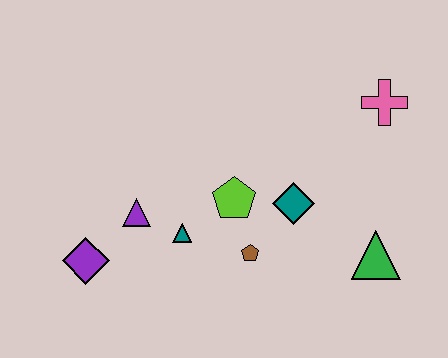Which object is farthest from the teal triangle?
The pink cross is farthest from the teal triangle.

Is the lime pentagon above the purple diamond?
Yes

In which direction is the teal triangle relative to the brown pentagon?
The teal triangle is to the left of the brown pentagon.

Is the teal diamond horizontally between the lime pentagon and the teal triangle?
No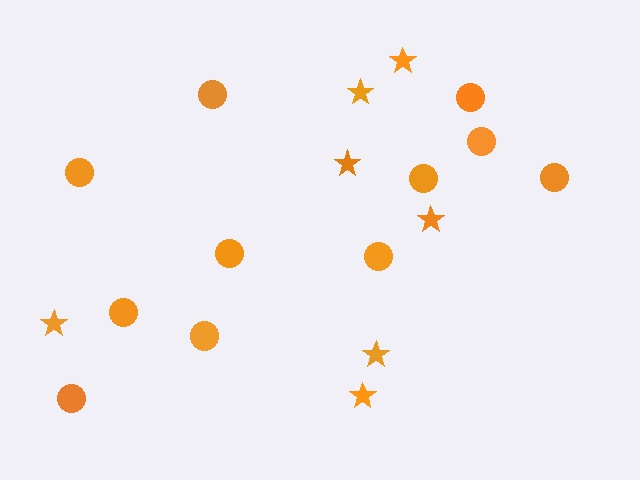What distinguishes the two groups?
There are 2 groups: one group of circles (11) and one group of stars (7).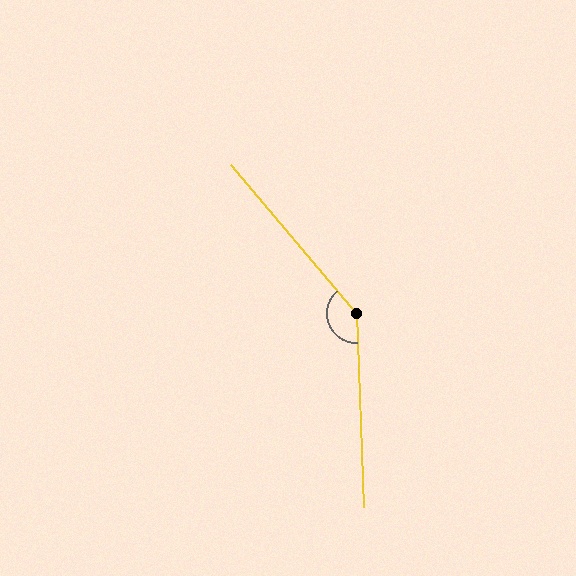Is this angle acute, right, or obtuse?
It is obtuse.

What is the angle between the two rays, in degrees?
Approximately 142 degrees.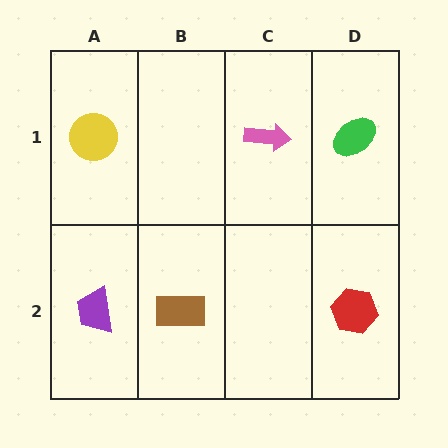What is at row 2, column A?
A purple trapezoid.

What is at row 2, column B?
A brown rectangle.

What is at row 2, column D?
A red hexagon.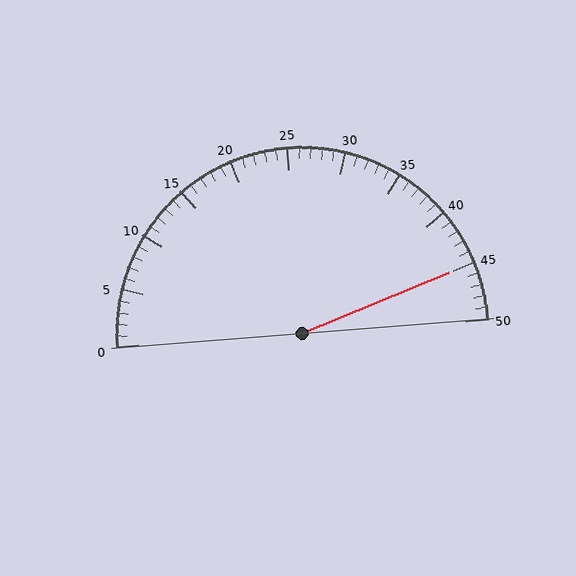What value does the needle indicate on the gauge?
The needle indicates approximately 45.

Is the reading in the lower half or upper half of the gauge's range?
The reading is in the upper half of the range (0 to 50).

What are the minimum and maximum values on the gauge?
The gauge ranges from 0 to 50.